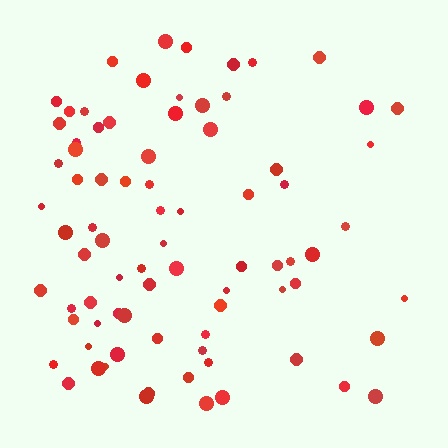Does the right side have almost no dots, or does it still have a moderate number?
Still a moderate number, just noticeably fewer than the left.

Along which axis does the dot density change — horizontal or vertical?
Horizontal.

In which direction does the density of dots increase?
From right to left, with the left side densest.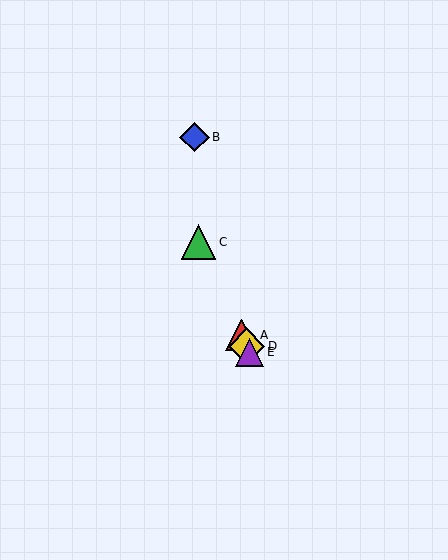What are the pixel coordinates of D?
Object D is at (247, 346).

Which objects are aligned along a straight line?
Objects A, C, D, E are aligned along a straight line.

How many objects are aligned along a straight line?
4 objects (A, C, D, E) are aligned along a straight line.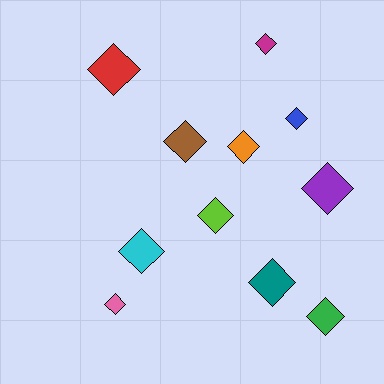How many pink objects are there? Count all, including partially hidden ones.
There is 1 pink object.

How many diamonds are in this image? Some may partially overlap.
There are 11 diamonds.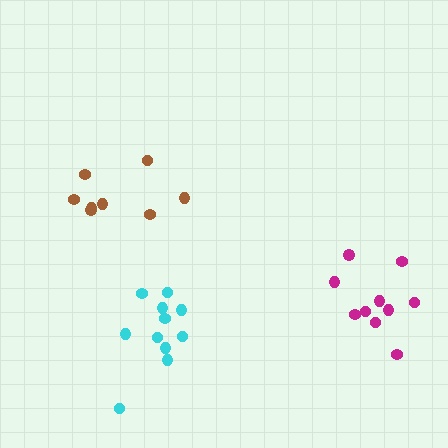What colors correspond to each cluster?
The clusters are colored: magenta, cyan, brown.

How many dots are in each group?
Group 1: 10 dots, Group 2: 11 dots, Group 3: 8 dots (29 total).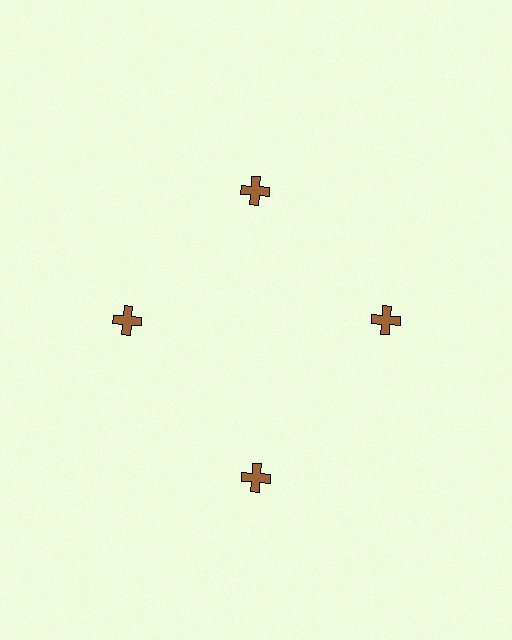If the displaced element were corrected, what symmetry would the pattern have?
It would have 4-fold rotational symmetry — the pattern would map onto itself every 90 degrees.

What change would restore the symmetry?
The symmetry would be restored by moving it inward, back onto the ring so that all 4 crosses sit at equal angles and equal distance from the center.